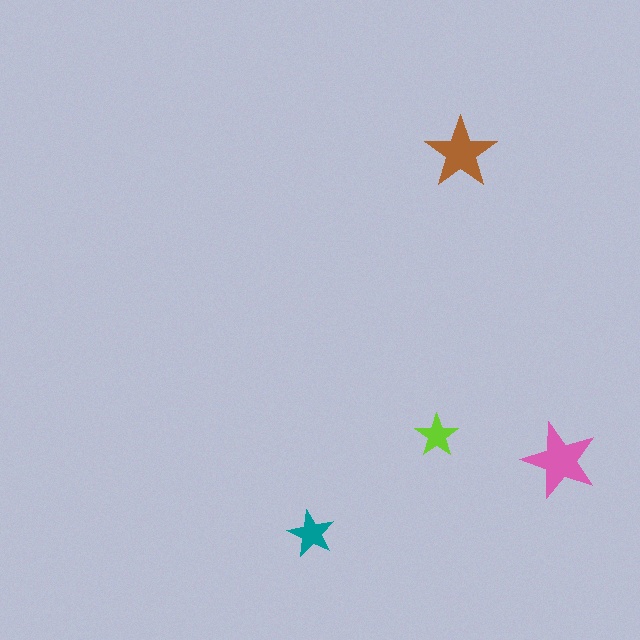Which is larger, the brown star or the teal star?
The brown one.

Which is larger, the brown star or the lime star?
The brown one.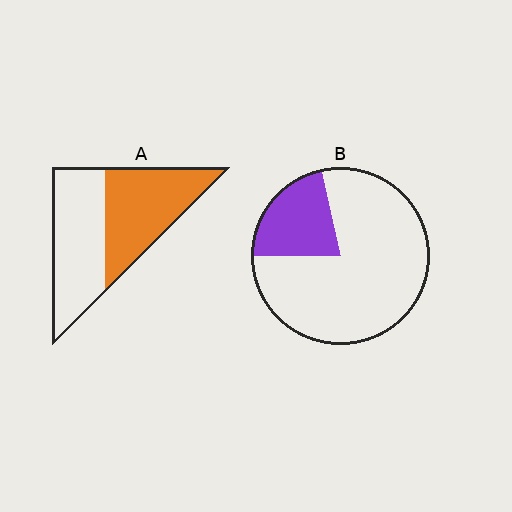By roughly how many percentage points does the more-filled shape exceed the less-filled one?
By roughly 30 percentage points (A over B).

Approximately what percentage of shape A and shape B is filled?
A is approximately 50% and B is approximately 20%.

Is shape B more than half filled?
No.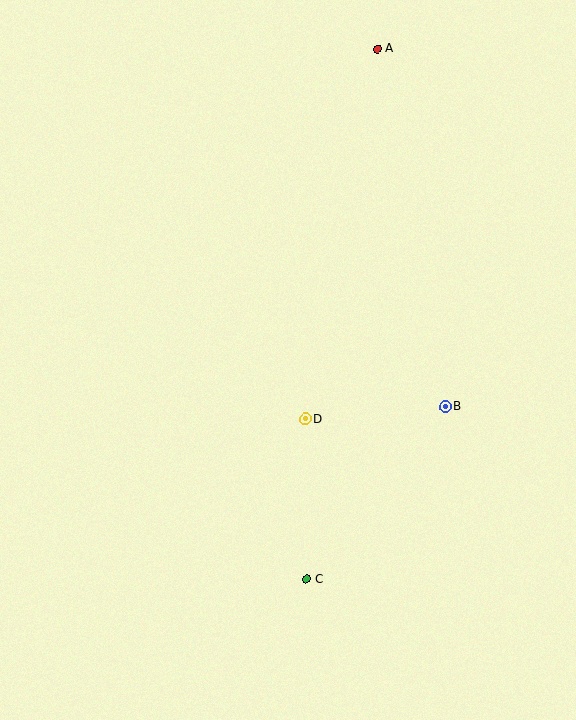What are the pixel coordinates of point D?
Point D is at (305, 419).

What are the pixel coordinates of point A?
Point A is at (377, 49).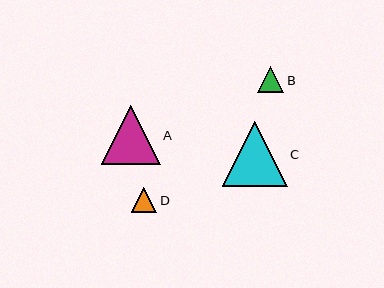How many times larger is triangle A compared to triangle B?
Triangle A is approximately 2.3 times the size of triangle B.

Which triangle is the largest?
Triangle C is the largest with a size of approximately 65 pixels.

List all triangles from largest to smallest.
From largest to smallest: C, A, B, D.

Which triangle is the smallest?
Triangle D is the smallest with a size of approximately 25 pixels.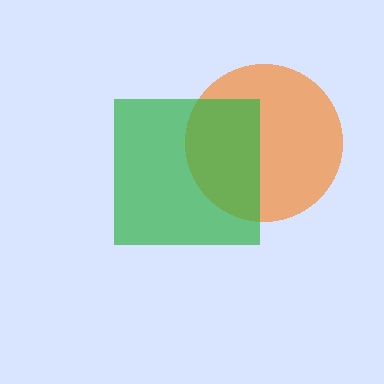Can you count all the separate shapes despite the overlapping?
Yes, there are 2 separate shapes.